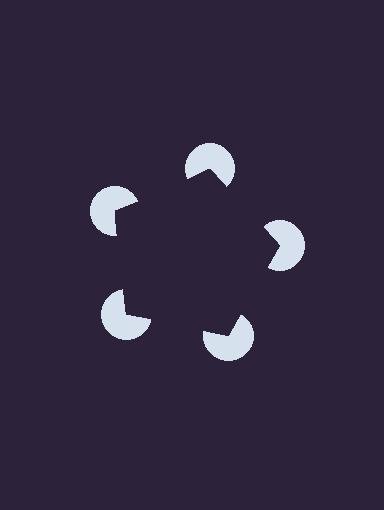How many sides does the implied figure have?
5 sides.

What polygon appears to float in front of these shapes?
An illusory pentagon — its edges are inferred from the aligned wedge cuts in the pac-man discs, not physically drawn.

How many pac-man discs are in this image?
There are 5 — one at each vertex of the illusory pentagon.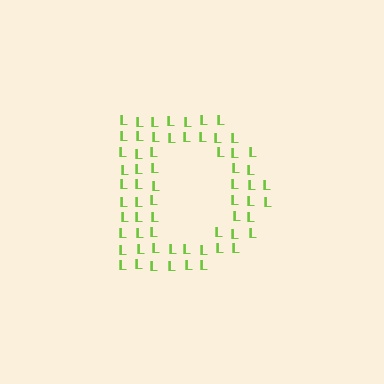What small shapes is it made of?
It is made of small letter L's.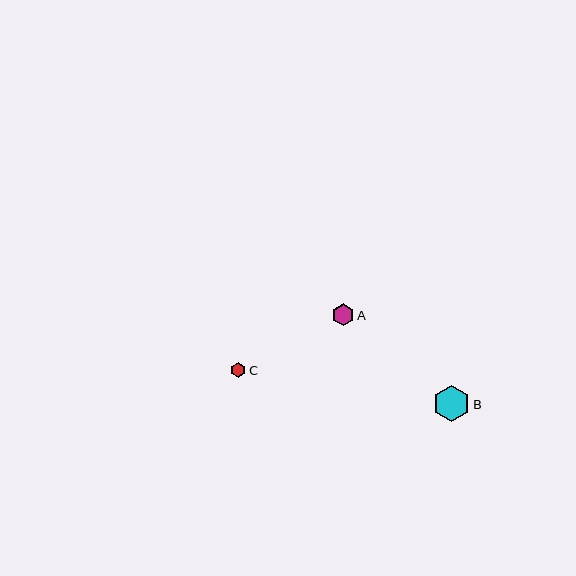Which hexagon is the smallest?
Hexagon C is the smallest with a size of approximately 15 pixels.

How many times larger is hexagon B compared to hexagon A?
Hexagon B is approximately 1.7 times the size of hexagon A.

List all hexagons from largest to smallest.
From largest to smallest: B, A, C.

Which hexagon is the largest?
Hexagon B is the largest with a size of approximately 37 pixels.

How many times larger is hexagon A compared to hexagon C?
Hexagon A is approximately 1.5 times the size of hexagon C.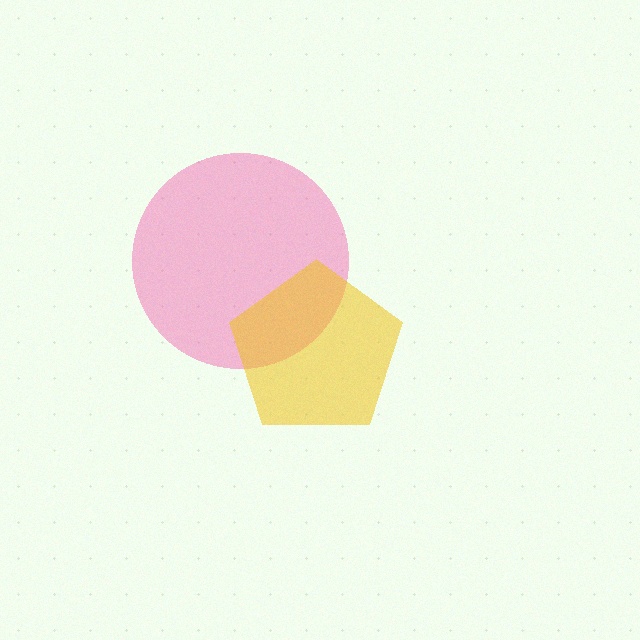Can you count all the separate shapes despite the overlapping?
Yes, there are 2 separate shapes.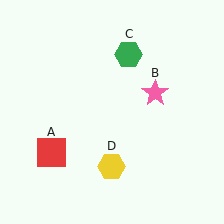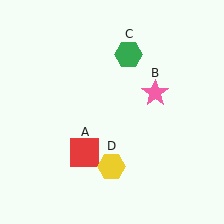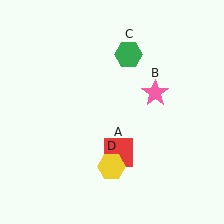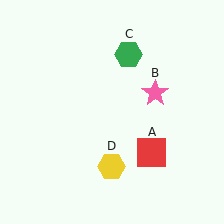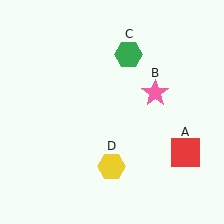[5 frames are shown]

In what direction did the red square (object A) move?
The red square (object A) moved right.